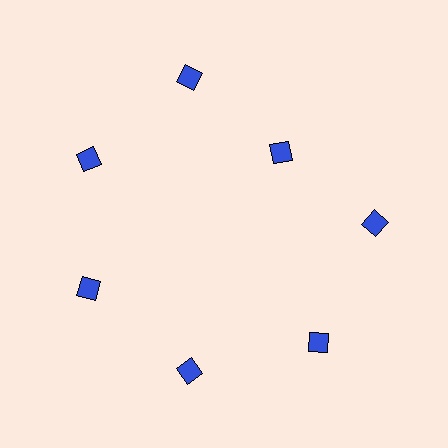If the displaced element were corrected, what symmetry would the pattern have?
It would have 7-fold rotational symmetry — the pattern would map onto itself every 51 degrees.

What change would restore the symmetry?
The symmetry would be restored by moving it outward, back onto the ring so that all 7 diamonds sit at equal angles and equal distance from the center.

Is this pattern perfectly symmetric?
No. The 7 blue diamonds are arranged in a ring, but one element near the 1 o'clock position is pulled inward toward the center, breaking the 7-fold rotational symmetry.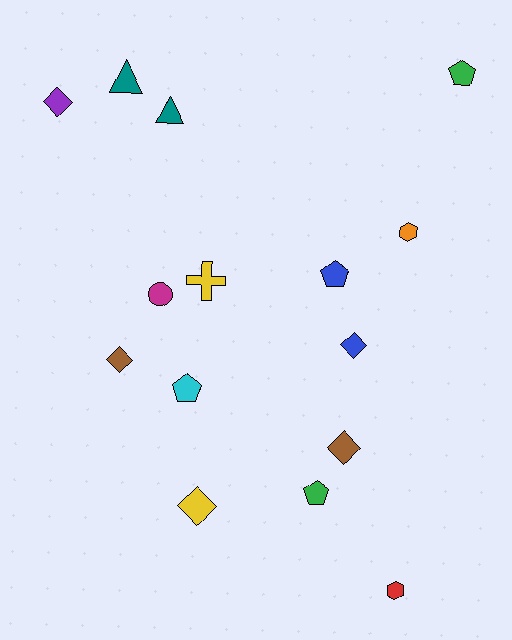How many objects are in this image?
There are 15 objects.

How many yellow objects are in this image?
There are 2 yellow objects.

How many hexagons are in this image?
There are 2 hexagons.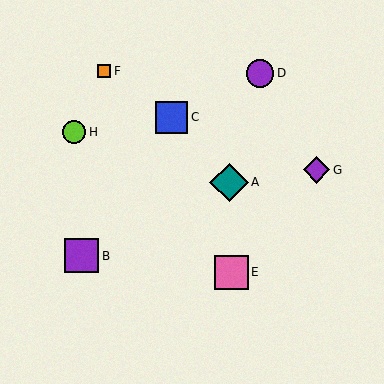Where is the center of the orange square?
The center of the orange square is at (104, 71).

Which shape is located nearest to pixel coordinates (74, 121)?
The lime circle (labeled H) at (74, 132) is nearest to that location.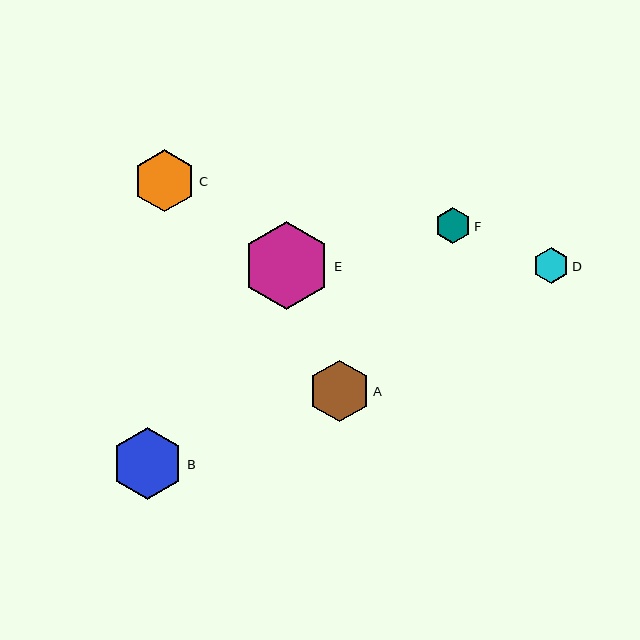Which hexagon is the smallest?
Hexagon D is the smallest with a size of approximately 36 pixels.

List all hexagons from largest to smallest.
From largest to smallest: E, B, C, A, F, D.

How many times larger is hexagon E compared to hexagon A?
Hexagon E is approximately 1.4 times the size of hexagon A.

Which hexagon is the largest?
Hexagon E is the largest with a size of approximately 88 pixels.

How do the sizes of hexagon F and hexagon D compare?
Hexagon F and hexagon D are approximately the same size.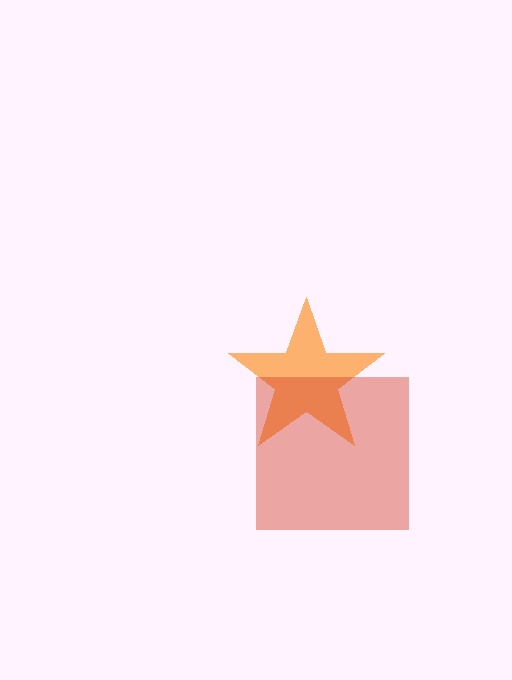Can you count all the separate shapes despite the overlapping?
Yes, there are 2 separate shapes.